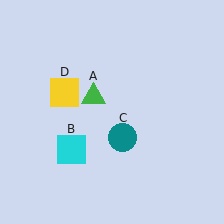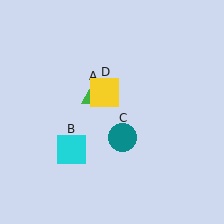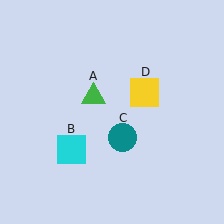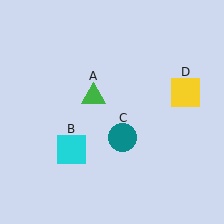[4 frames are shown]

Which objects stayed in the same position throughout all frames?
Green triangle (object A) and cyan square (object B) and teal circle (object C) remained stationary.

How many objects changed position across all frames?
1 object changed position: yellow square (object D).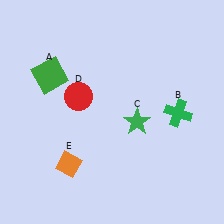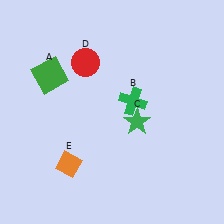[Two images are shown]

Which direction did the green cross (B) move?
The green cross (B) moved left.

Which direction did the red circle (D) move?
The red circle (D) moved up.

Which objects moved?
The objects that moved are: the green cross (B), the red circle (D).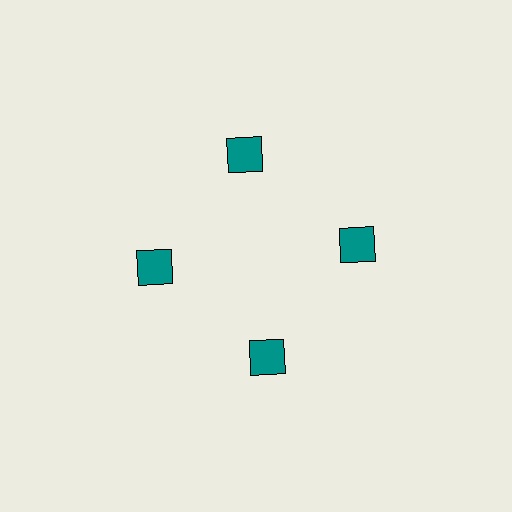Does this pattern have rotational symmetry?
Yes, this pattern has 4-fold rotational symmetry. It looks the same after rotating 90 degrees around the center.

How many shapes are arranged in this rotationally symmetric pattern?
There are 4 shapes, arranged in 4 groups of 1.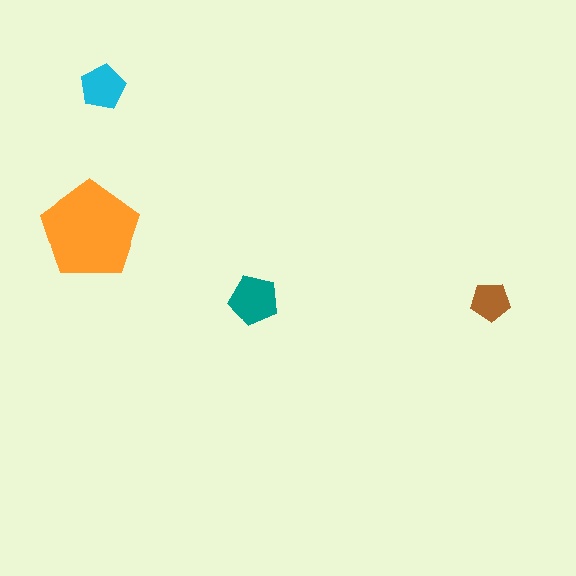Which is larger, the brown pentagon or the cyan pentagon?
The cyan one.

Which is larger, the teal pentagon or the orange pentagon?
The orange one.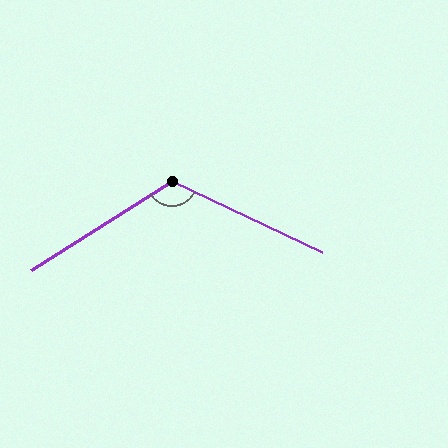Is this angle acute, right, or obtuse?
It is obtuse.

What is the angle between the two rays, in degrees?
Approximately 122 degrees.